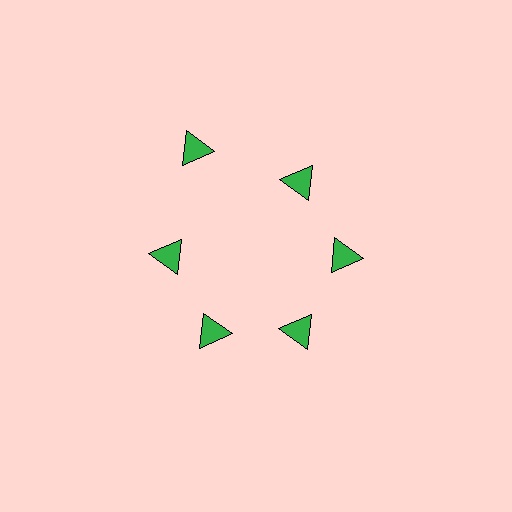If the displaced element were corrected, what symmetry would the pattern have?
It would have 6-fold rotational symmetry — the pattern would map onto itself every 60 degrees.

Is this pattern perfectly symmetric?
No. The 6 green triangles are arranged in a ring, but one element near the 11 o'clock position is pushed outward from the center, breaking the 6-fold rotational symmetry.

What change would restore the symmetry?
The symmetry would be restored by moving it inward, back onto the ring so that all 6 triangles sit at equal angles and equal distance from the center.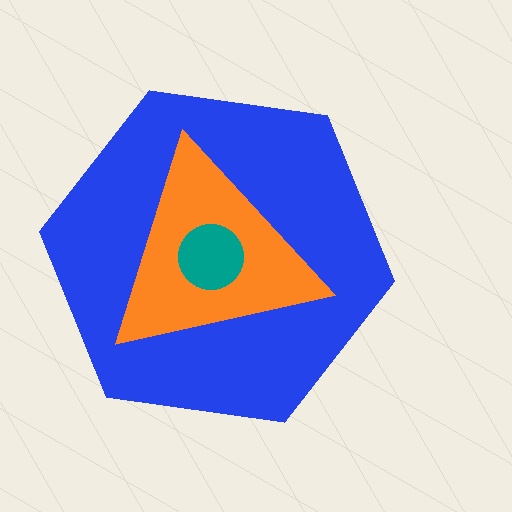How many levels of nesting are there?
3.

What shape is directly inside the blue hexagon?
The orange triangle.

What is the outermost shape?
The blue hexagon.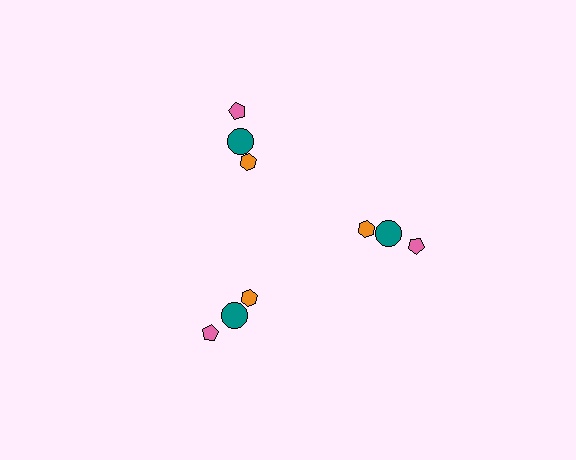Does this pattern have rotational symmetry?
Yes, this pattern has 3-fold rotational symmetry. It looks the same after rotating 120 degrees around the center.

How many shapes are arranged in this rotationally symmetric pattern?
There are 9 shapes, arranged in 3 groups of 3.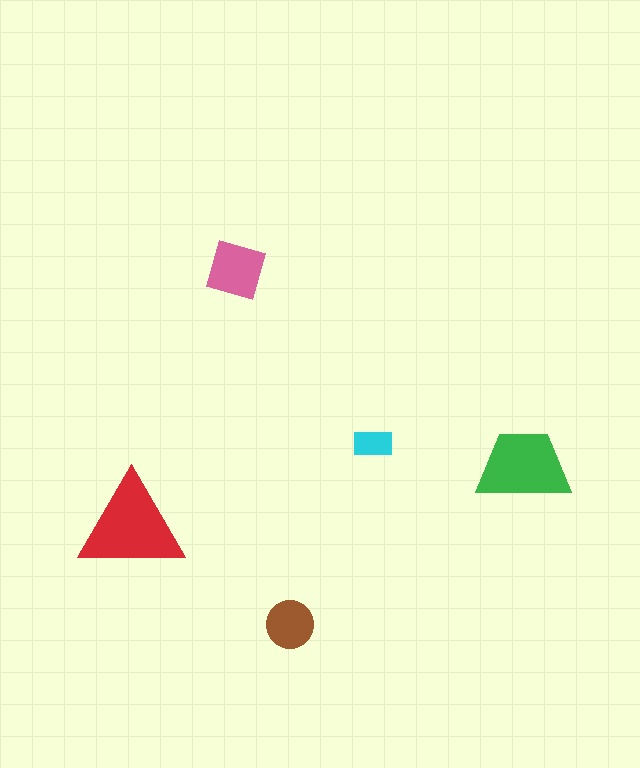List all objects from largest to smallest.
The red triangle, the green trapezoid, the pink diamond, the brown circle, the cyan rectangle.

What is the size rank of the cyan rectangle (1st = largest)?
5th.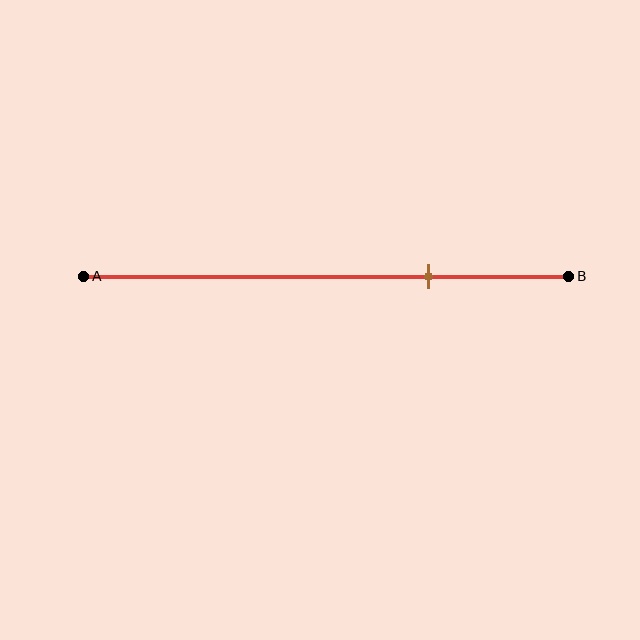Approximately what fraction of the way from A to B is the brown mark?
The brown mark is approximately 70% of the way from A to B.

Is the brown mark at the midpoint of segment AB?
No, the mark is at about 70% from A, not at the 50% midpoint.